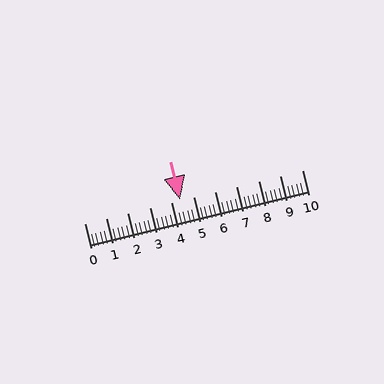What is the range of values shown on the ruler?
The ruler shows values from 0 to 10.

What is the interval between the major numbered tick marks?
The major tick marks are spaced 1 units apart.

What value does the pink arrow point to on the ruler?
The pink arrow points to approximately 4.4.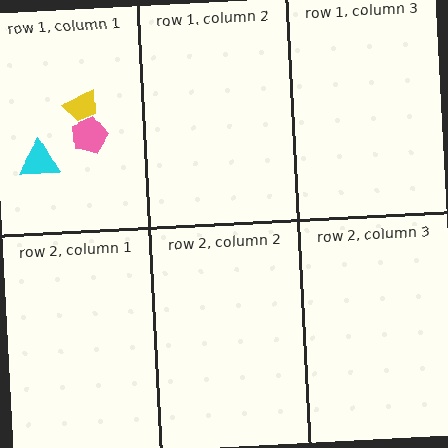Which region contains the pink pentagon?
The row 1, column 1 region.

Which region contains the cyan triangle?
The row 1, column 1 region.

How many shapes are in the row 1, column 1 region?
3.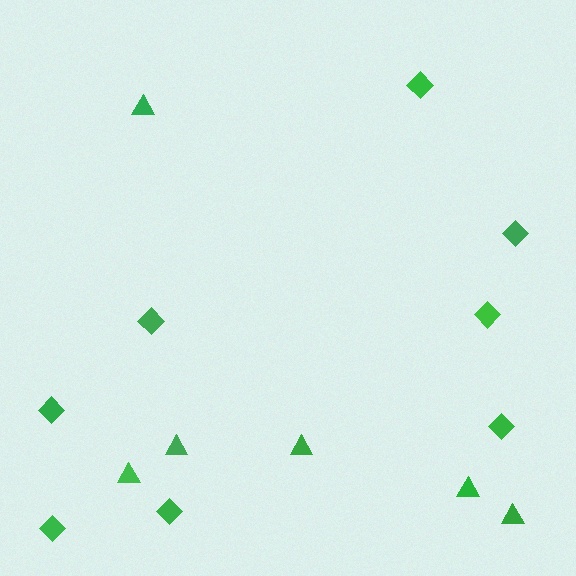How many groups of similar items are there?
There are 2 groups: one group of diamonds (8) and one group of triangles (6).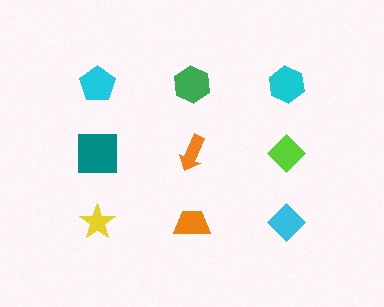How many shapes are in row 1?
3 shapes.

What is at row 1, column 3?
A cyan hexagon.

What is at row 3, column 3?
A cyan diamond.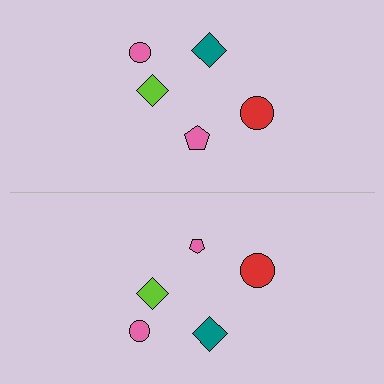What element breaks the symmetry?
The pink pentagon on the bottom side has a different size than its mirror counterpart.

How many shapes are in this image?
There are 10 shapes in this image.